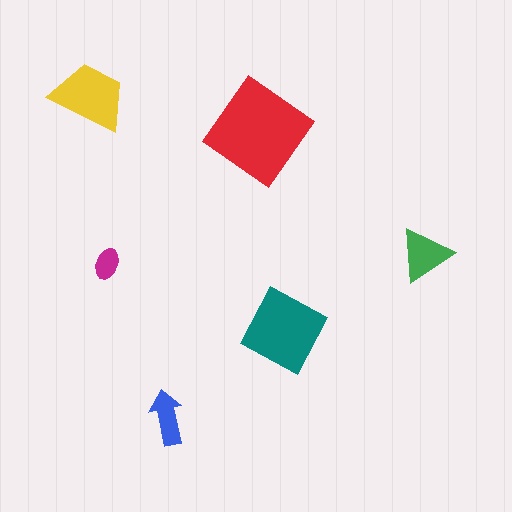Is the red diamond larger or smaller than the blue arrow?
Larger.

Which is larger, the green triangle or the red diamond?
The red diamond.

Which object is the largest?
The red diamond.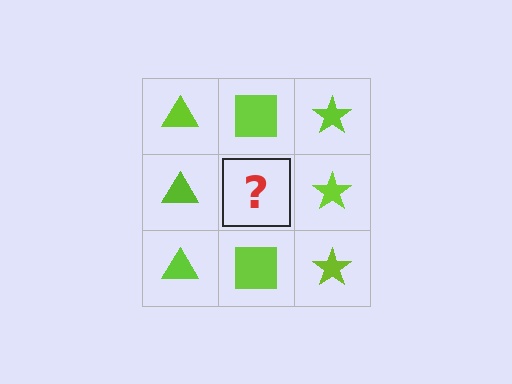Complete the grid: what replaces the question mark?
The question mark should be replaced with a lime square.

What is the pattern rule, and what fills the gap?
The rule is that each column has a consistent shape. The gap should be filled with a lime square.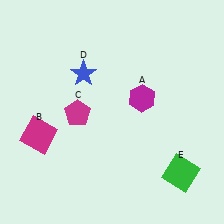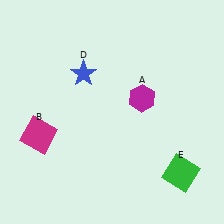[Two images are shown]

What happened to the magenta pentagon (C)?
The magenta pentagon (C) was removed in Image 2. It was in the bottom-left area of Image 1.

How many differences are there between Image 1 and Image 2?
There is 1 difference between the two images.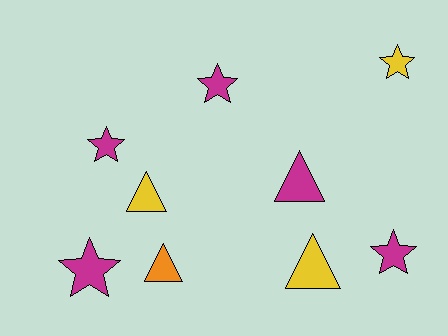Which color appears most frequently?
Magenta, with 5 objects.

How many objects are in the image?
There are 9 objects.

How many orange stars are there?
There are no orange stars.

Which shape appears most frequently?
Star, with 5 objects.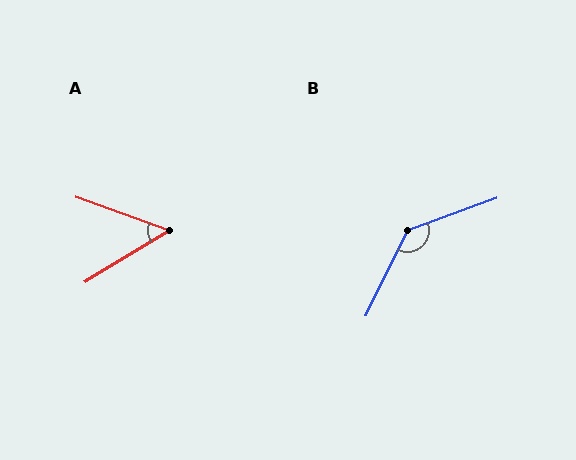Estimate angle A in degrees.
Approximately 51 degrees.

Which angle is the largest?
B, at approximately 136 degrees.